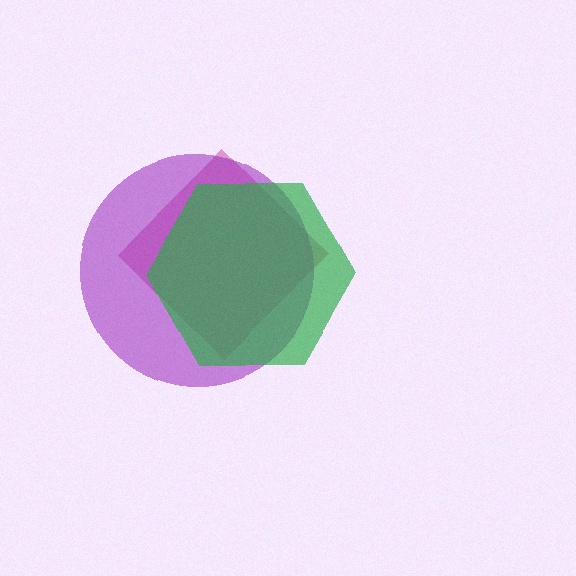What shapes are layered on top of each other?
The layered shapes are: a magenta diamond, a purple circle, a green hexagon.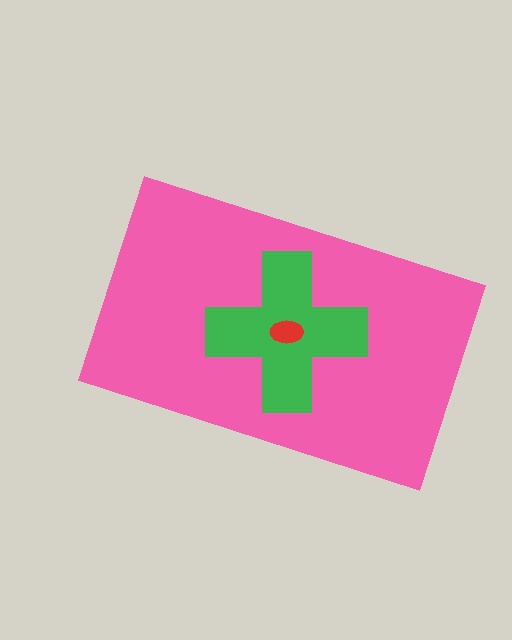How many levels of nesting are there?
3.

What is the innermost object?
The red ellipse.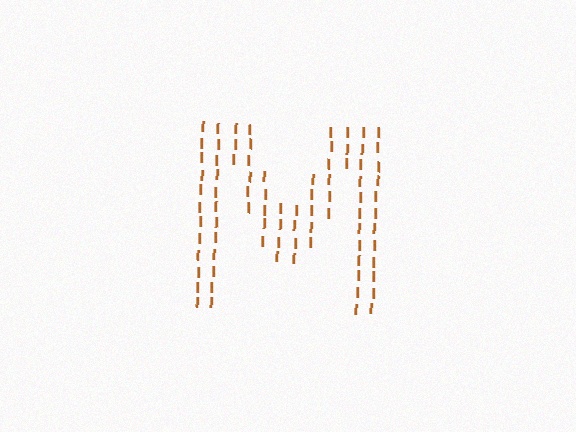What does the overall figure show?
The overall figure shows the letter M.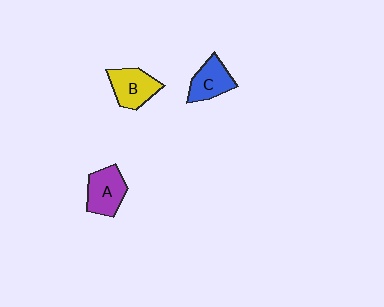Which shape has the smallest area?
Shape C (blue).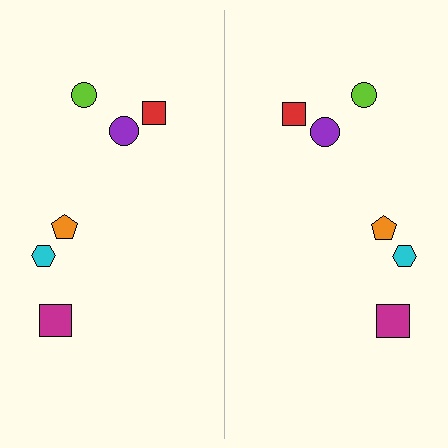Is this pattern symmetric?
Yes, this pattern has bilateral (reflection) symmetry.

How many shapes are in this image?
There are 12 shapes in this image.